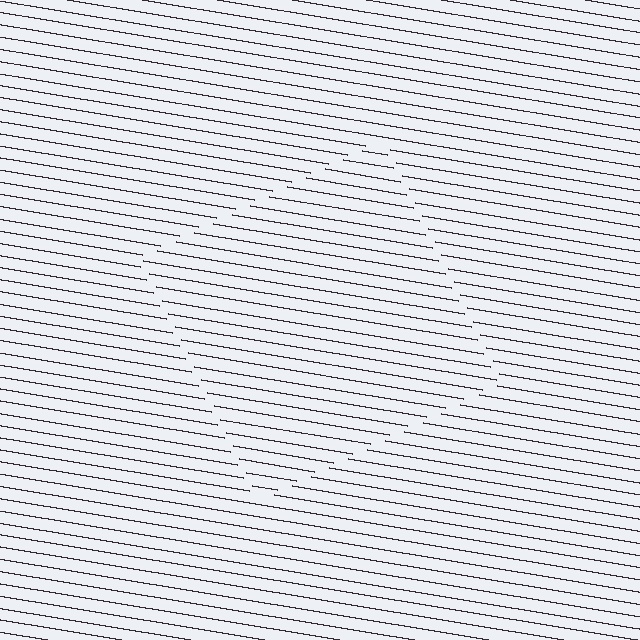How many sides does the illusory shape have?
4 sides — the line-ends trace a square.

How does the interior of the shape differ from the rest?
The interior of the shape contains the same grating, shifted by half a period — the contour is defined by the phase discontinuity where line-ends from the inner and outer gratings abut.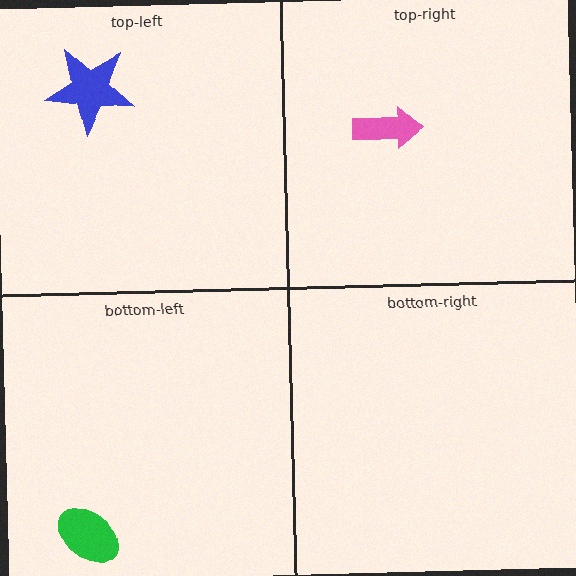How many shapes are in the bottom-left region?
1.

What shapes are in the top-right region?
The pink arrow.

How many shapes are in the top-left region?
1.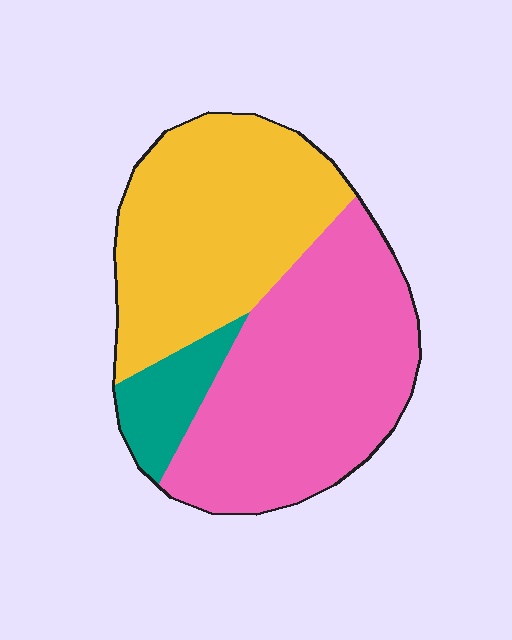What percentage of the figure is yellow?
Yellow covers 42% of the figure.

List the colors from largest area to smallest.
From largest to smallest: pink, yellow, teal.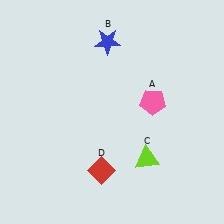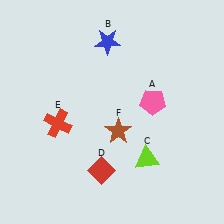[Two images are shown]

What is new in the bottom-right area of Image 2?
A brown star (F) was added in the bottom-right area of Image 2.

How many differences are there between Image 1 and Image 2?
There are 2 differences between the two images.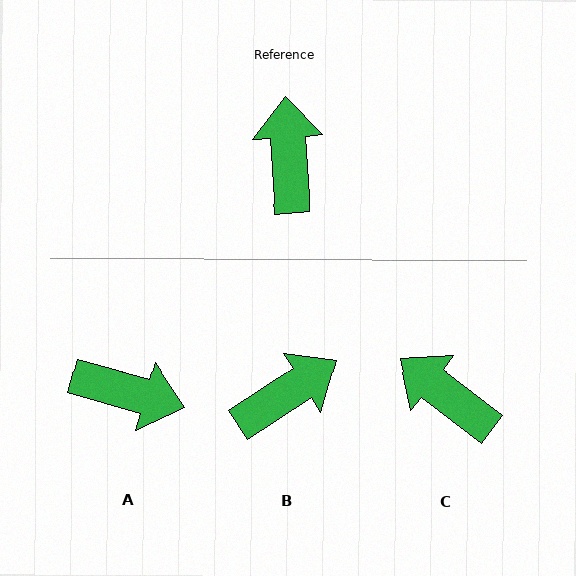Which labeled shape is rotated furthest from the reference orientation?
A, about 109 degrees away.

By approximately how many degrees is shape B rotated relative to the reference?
Approximately 61 degrees clockwise.